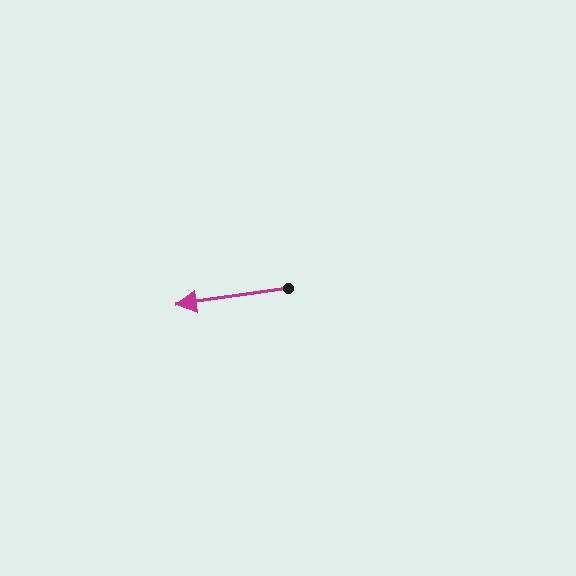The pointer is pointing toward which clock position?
Roughly 9 o'clock.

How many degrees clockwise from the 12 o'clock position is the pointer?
Approximately 262 degrees.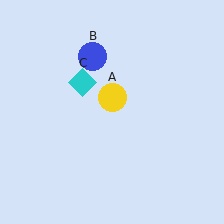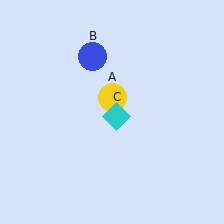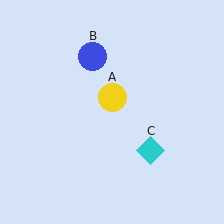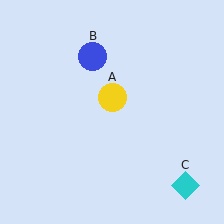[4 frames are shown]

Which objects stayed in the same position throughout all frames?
Yellow circle (object A) and blue circle (object B) remained stationary.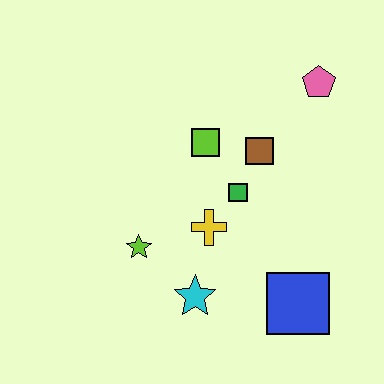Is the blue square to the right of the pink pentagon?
No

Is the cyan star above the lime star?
No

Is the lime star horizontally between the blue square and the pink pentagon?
No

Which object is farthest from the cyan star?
The pink pentagon is farthest from the cyan star.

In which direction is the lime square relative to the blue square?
The lime square is above the blue square.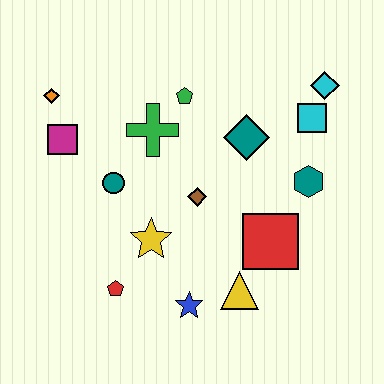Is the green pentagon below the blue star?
No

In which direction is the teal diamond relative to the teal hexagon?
The teal diamond is to the left of the teal hexagon.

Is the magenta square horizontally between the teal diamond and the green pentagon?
No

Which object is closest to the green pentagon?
The green cross is closest to the green pentagon.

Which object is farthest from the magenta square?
The cyan diamond is farthest from the magenta square.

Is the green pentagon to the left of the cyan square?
Yes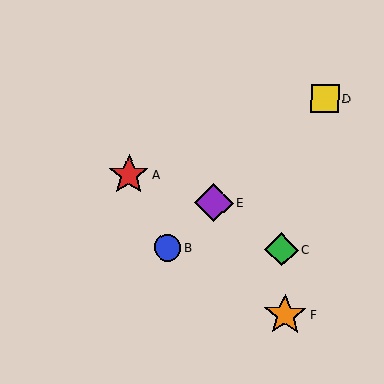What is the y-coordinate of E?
Object E is at y≈203.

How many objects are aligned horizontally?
2 objects (B, C) are aligned horizontally.